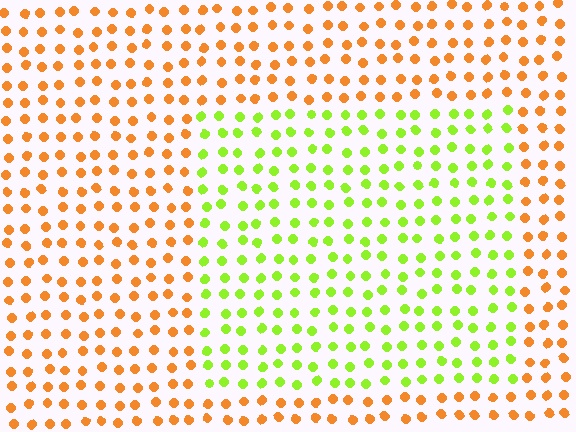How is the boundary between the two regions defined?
The boundary is defined purely by a slight shift in hue (about 61 degrees). Spacing, size, and orientation are identical on both sides.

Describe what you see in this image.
The image is filled with small orange elements in a uniform arrangement. A rectangle-shaped region is visible where the elements are tinted to a slightly different hue, forming a subtle color boundary.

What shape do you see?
I see a rectangle.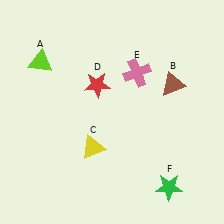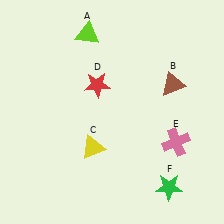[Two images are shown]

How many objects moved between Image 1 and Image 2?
2 objects moved between the two images.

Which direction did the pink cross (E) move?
The pink cross (E) moved down.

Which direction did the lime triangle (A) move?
The lime triangle (A) moved right.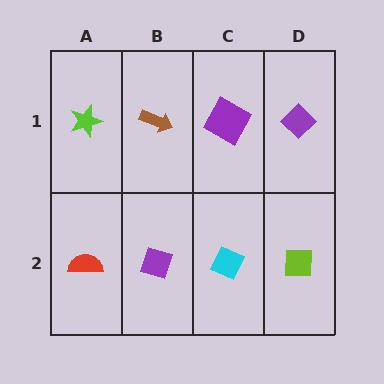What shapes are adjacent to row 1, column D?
A lime square (row 2, column D), a purple square (row 1, column C).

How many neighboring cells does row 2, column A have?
2.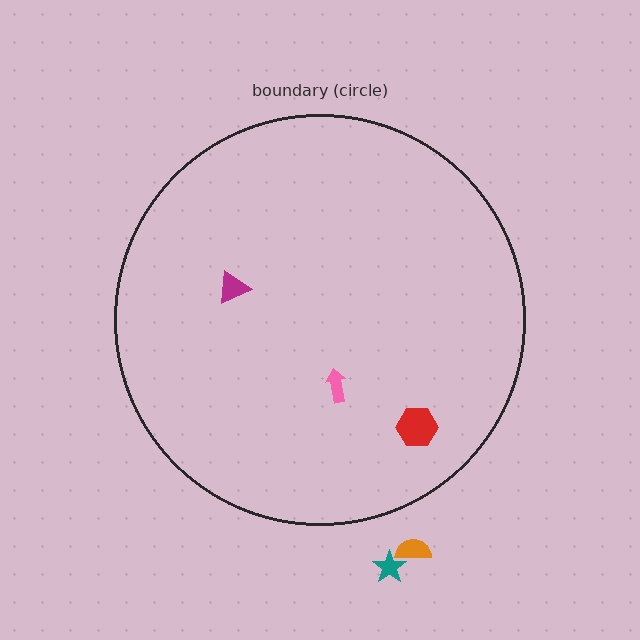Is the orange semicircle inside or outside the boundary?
Outside.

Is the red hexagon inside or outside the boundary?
Inside.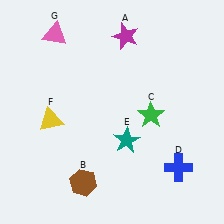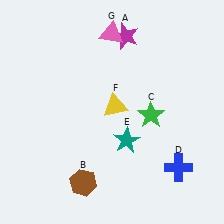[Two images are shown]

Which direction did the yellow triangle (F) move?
The yellow triangle (F) moved right.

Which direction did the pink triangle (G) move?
The pink triangle (G) moved right.